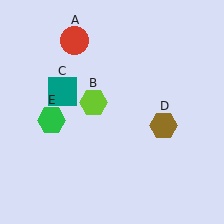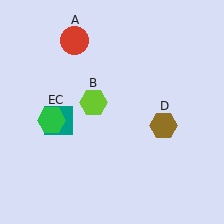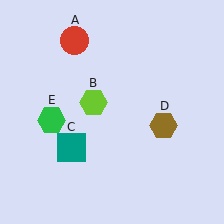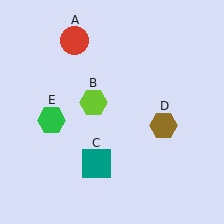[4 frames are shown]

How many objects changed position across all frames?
1 object changed position: teal square (object C).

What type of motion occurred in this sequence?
The teal square (object C) rotated counterclockwise around the center of the scene.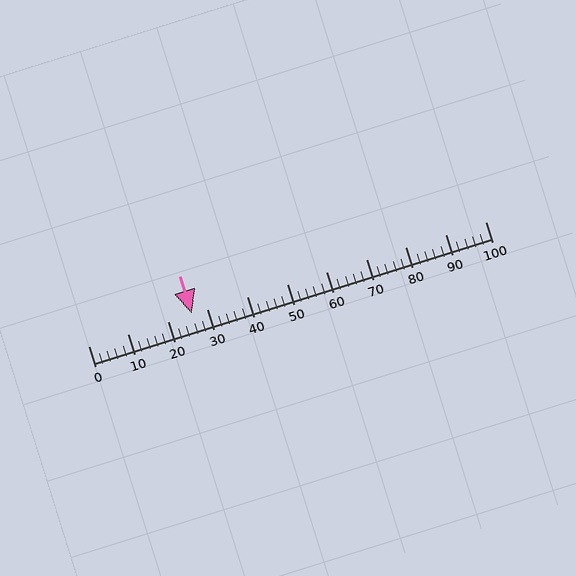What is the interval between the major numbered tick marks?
The major tick marks are spaced 10 units apart.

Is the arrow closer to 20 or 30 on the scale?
The arrow is closer to 30.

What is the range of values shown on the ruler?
The ruler shows values from 0 to 100.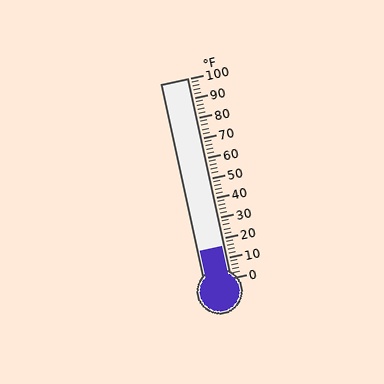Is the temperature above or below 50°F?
The temperature is below 50°F.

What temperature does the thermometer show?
The thermometer shows approximately 16°F.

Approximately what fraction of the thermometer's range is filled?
The thermometer is filled to approximately 15% of its range.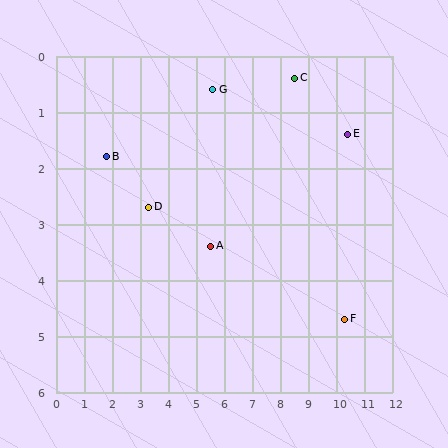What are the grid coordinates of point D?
Point D is at approximately (3.3, 2.7).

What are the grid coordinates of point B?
Point B is at approximately (1.8, 1.8).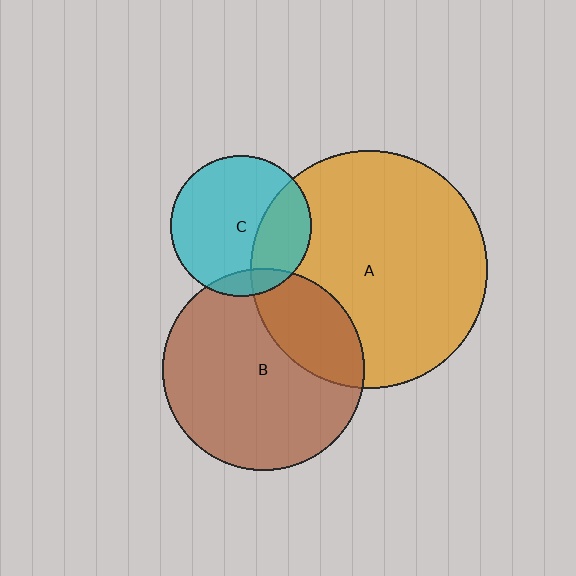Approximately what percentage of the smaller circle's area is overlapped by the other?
Approximately 30%.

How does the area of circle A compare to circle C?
Approximately 2.8 times.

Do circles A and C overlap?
Yes.